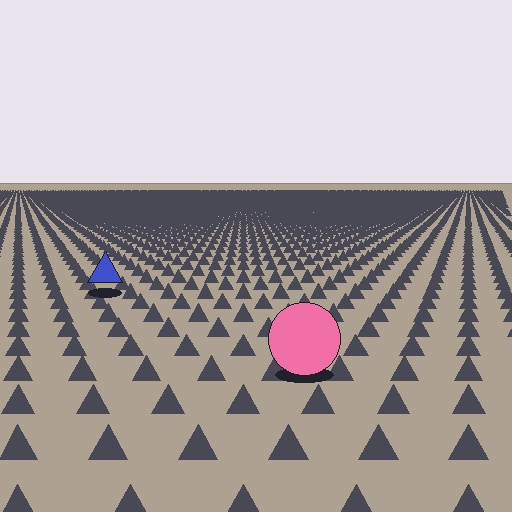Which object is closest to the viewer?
The pink circle is closest. The texture marks near it are larger and more spread out.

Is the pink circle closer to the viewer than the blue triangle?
Yes. The pink circle is closer — you can tell from the texture gradient: the ground texture is coarser near it.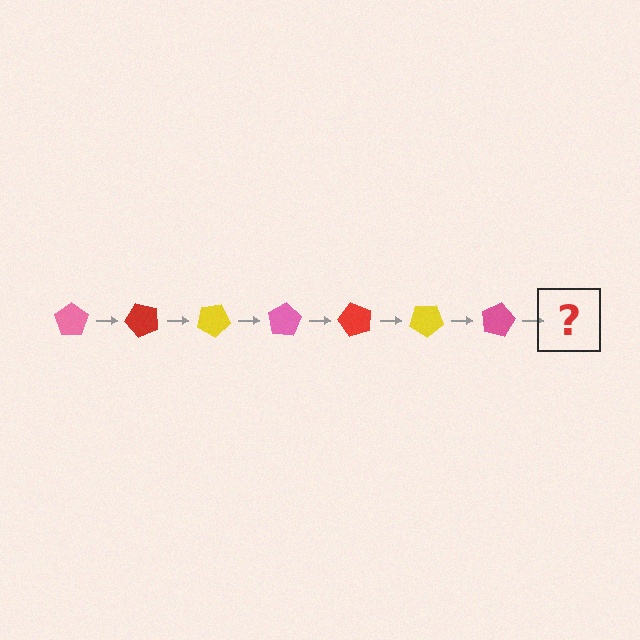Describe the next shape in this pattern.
It should be a red pentagon, rotated 350 degrees from the start.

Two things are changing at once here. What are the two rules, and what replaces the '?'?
The two rules are that it rotates 50 degrees each step and the color cycles through pink, red, and yellow. The '?' should be a red pentagon, rotated 350 degrees from the start.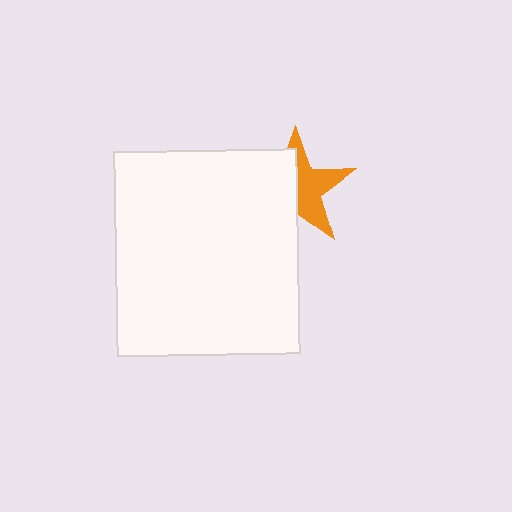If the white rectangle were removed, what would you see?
You would see the complete orange star.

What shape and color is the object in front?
The object in front is a white rectangle.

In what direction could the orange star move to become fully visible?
The orange star could move right. That would shift it out from behind the white rectangle entirely.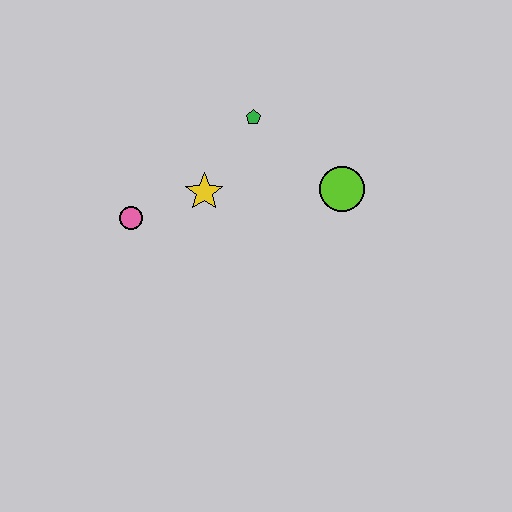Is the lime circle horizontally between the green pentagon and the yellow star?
No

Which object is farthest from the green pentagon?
The pink circle is farthest from the green pentagon.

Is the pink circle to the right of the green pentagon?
No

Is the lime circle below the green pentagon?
Yes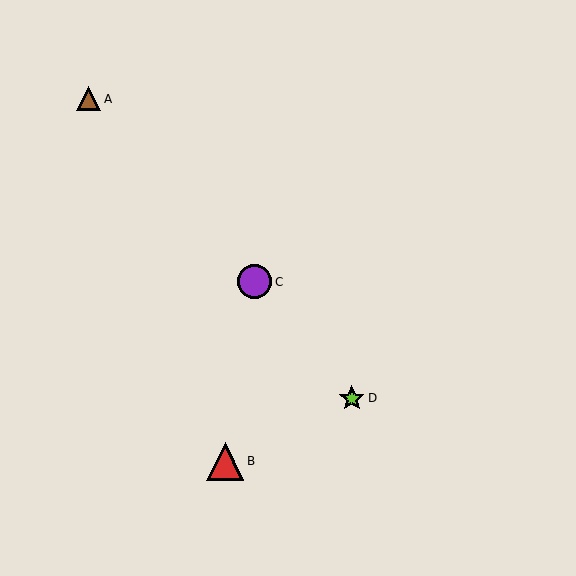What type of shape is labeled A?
Shape A is a brown triangle.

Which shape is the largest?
The red triangle (labeled B) is the largest.